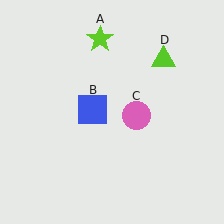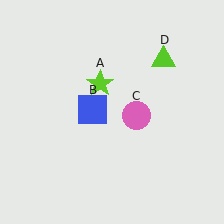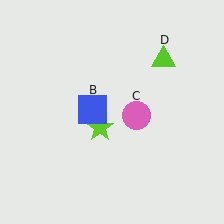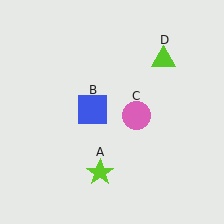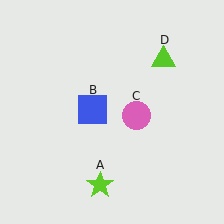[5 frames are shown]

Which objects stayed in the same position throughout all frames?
Blue square (object B) and pink circle (object C) and lime triangle (object D) remained stationary.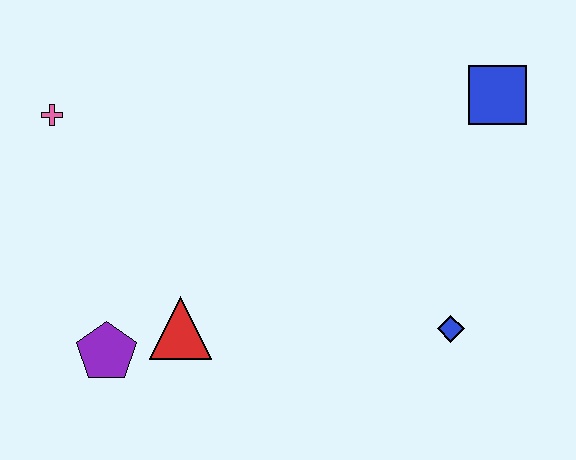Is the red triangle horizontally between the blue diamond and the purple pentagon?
Yes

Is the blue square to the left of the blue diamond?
No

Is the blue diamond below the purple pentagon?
No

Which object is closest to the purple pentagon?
The red triangle is closest to the purple pentagon.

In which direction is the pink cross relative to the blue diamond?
The pink cross is to the left of the blue diamond.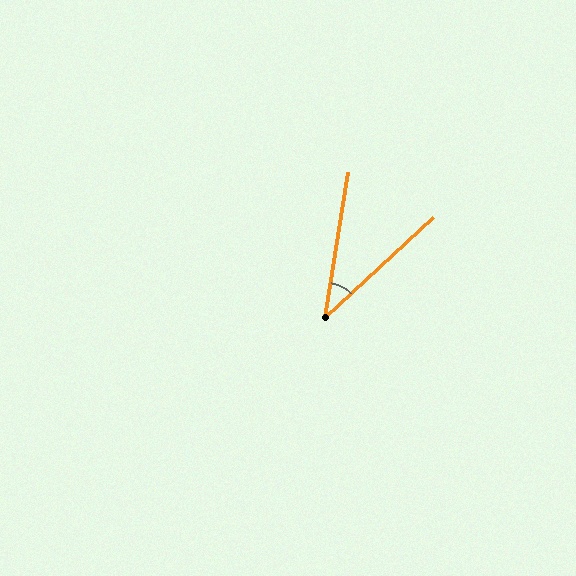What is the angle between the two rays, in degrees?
Approximately 38 degrees.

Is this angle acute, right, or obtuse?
It is acute.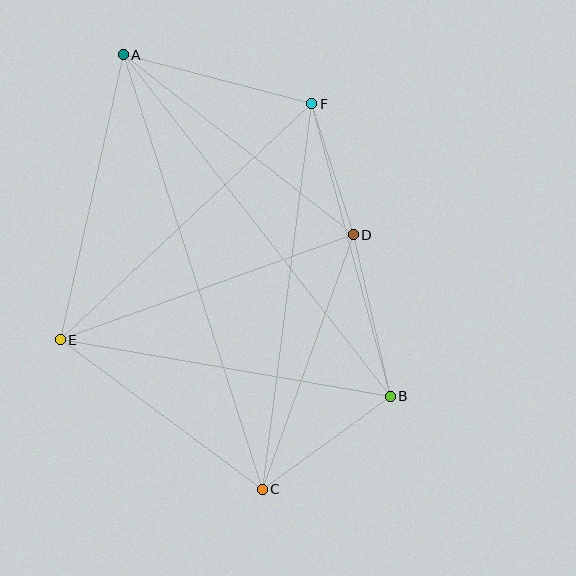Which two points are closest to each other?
Points D and F are closest to each other.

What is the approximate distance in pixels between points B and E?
The distance between B and E is approximately 335 pixels.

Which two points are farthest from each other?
Points A and C are farthest from each other.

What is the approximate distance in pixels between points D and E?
The distance between D and E is approximately 311 pixels.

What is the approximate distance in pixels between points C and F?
The distance between C and F is approximately 389 pixels.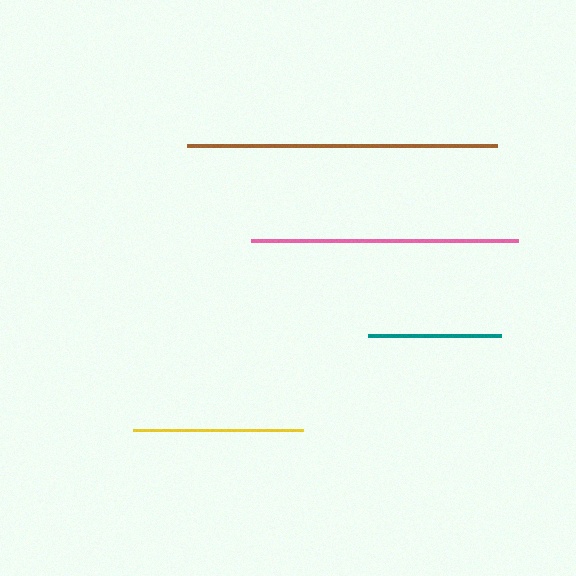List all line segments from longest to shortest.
From longest to shortest: brown, pink, yellow, teal.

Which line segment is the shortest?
The teal line is the shortest at approximately 132 pixels.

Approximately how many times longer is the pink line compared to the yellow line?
The pink line is approximately 1.6 times the length of the yellow line.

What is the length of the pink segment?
The pink segment is approximately 267 pixels long.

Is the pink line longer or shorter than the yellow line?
The pink line is longer than the yellow line.